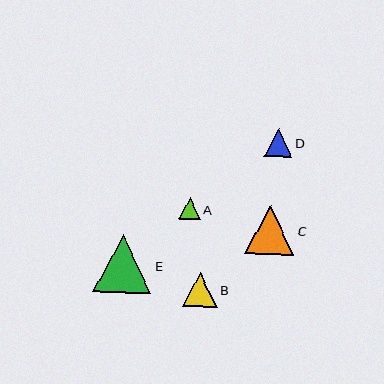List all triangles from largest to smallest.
From largest to smallest: E, C, B, D, A.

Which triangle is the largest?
Triangle E is the largest with a size of approximately 58 pixels.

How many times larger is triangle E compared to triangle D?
Triangle E is approximately 2.1 times the size of triangle D.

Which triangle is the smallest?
Triangle A is the smallest with a size of approximately 22 pixels.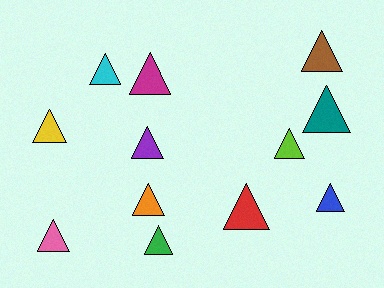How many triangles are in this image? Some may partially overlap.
There are 12 triangles.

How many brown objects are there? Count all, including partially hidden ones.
There is 1 brown object.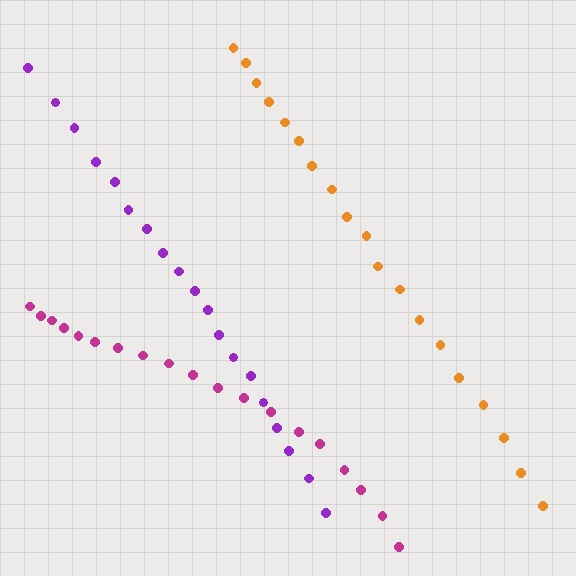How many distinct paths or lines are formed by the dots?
There are 3 distinct paths.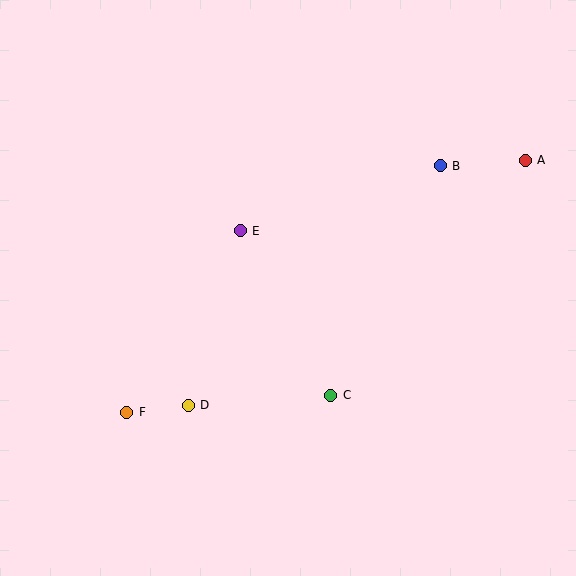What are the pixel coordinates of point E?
Point E is at (240, 231).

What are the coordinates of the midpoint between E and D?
The midpoint between E and D is at (214, 318).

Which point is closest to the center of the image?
Point E at (240, 231) is closest to the center.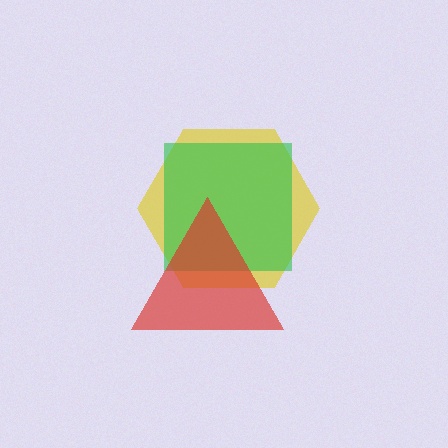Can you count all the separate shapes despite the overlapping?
Yes, there are 3 separate shapes.